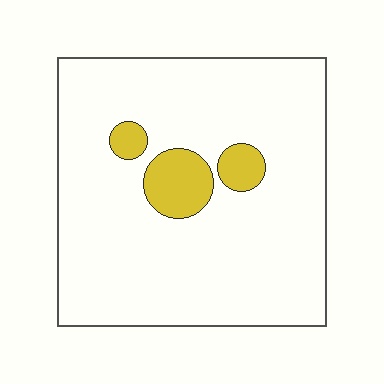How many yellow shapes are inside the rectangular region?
3.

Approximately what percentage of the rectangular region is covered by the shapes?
Approximately 10%.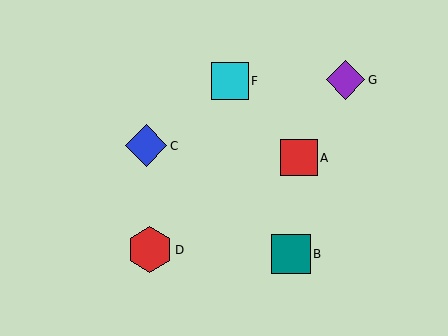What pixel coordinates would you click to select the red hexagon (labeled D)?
Click at (150, 250) to select the red hexagon D.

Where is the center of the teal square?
The center of the teal square is at (291, 254).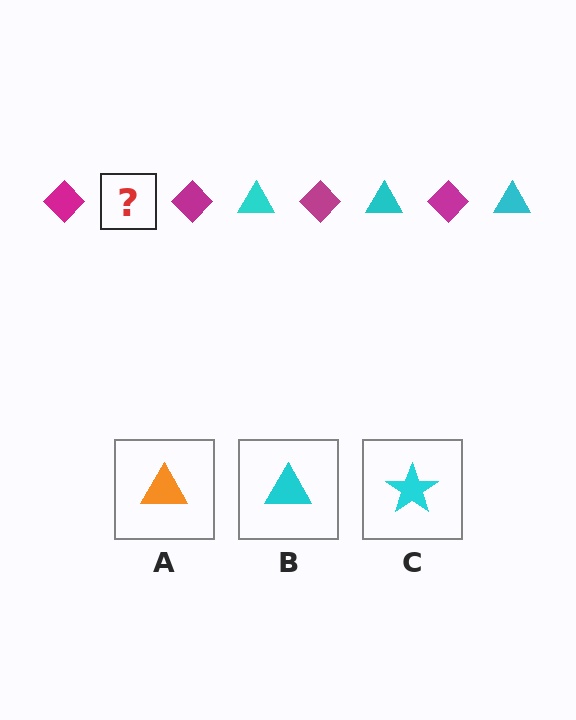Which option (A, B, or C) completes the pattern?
B.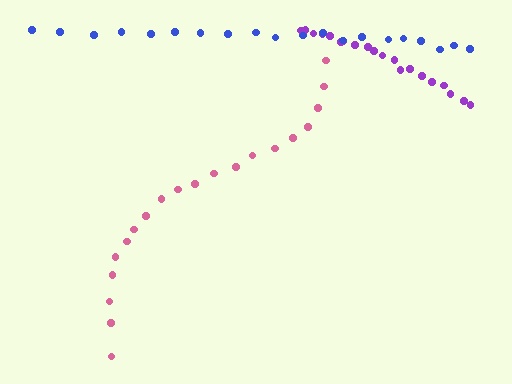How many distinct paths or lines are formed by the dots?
There are 3 distinct paths.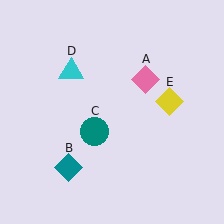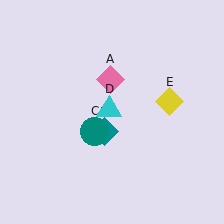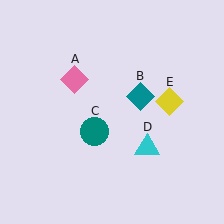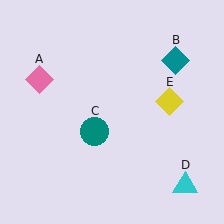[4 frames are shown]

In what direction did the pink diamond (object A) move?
The pink diamond (object A) moved left.